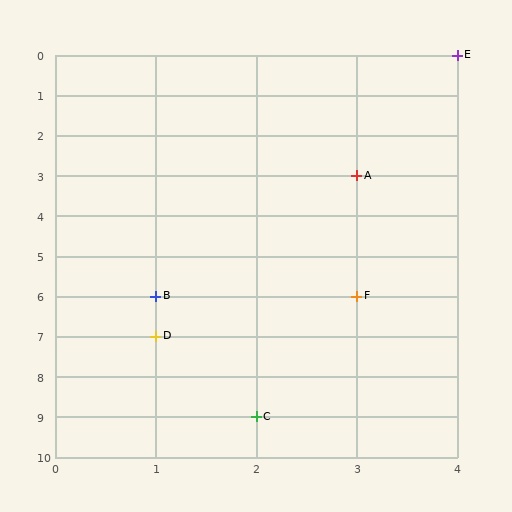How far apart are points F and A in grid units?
Points F and A are 3 rows apart.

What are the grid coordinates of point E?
Point E is at grid coordinates (4, 0).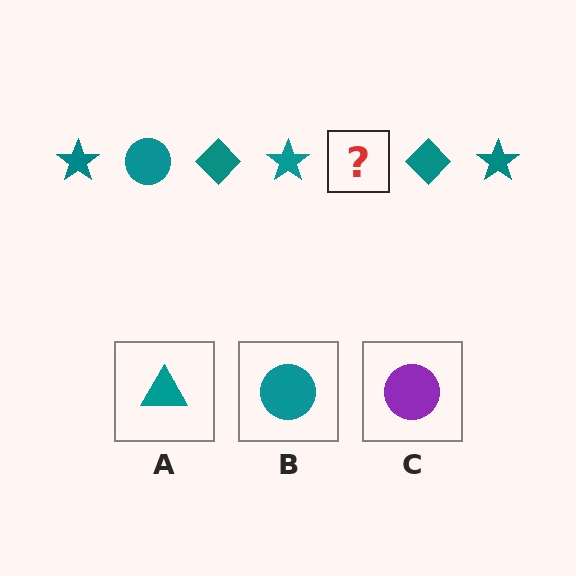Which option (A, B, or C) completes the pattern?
B.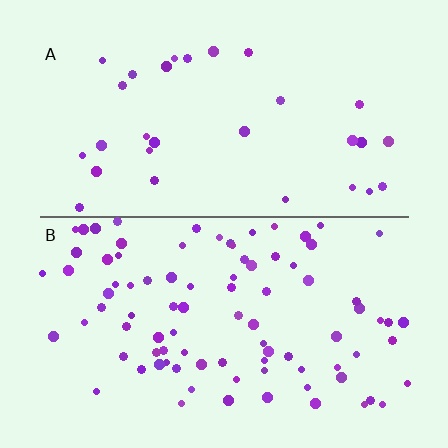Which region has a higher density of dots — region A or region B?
B (the bottom).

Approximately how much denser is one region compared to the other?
Approximately 3.0× — region B over region A.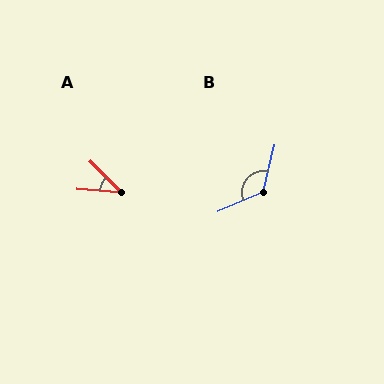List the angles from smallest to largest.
A (41°), B (127°).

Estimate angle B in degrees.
Approximately 127 degrees.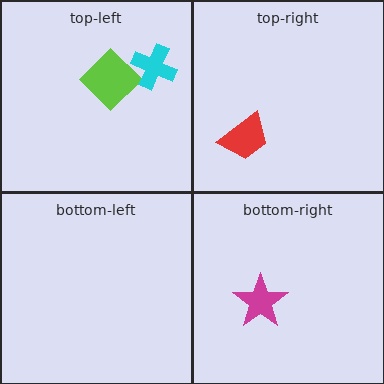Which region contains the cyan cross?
The top-left region.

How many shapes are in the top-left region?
2.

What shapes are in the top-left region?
The lime diamond, the cyan cross.